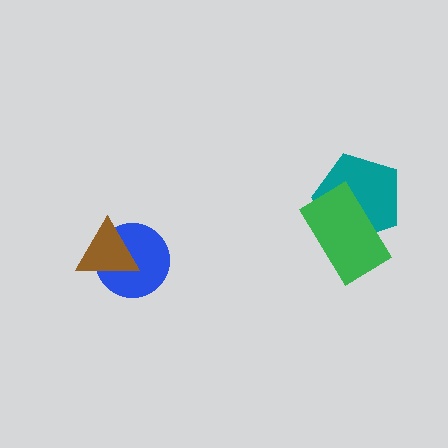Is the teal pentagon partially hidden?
Yes, it is partially covered by another shape.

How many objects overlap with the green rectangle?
1 object overlaps with the green rectangle.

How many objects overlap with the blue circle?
1 object overlaps with the blue circle.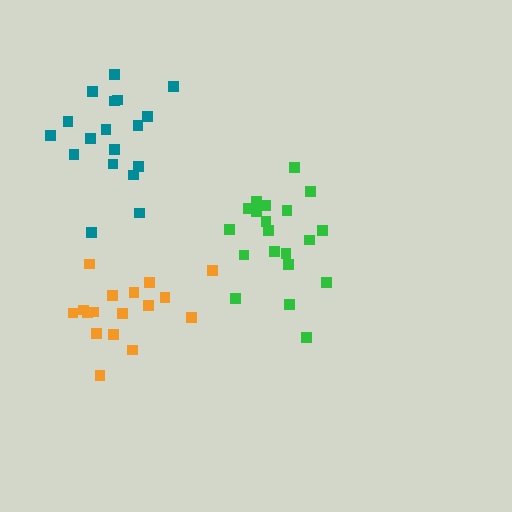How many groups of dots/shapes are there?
There are 3 groups.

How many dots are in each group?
Group 1: 17 dots, Group 2: 20 dots, Group 3: 18 dots (55 total).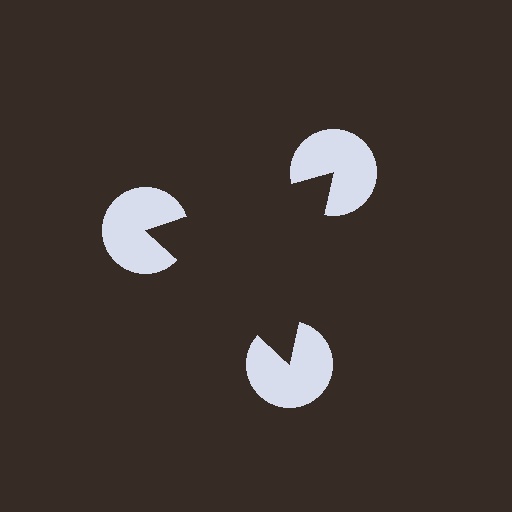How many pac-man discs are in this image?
There are 3 — one at each vertex of the illusory triangle.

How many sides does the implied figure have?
3 sides.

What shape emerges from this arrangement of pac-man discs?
An illusory triangle — its edges are inferred from the aligned wedge cuts in the pac-man discs, not physically drawn.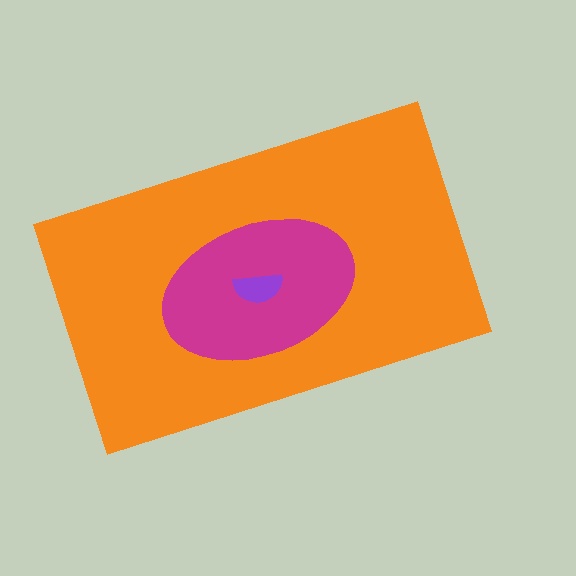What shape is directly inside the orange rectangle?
The magenta ellipse.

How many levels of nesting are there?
3.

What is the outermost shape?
The orange rectangle.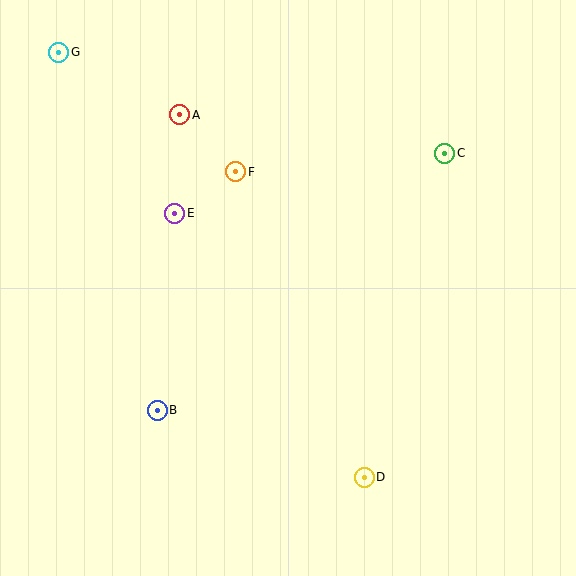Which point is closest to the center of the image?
Point F at (236, 172) is closest to the center.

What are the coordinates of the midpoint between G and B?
The midpoint between G and B is at (108, 231).